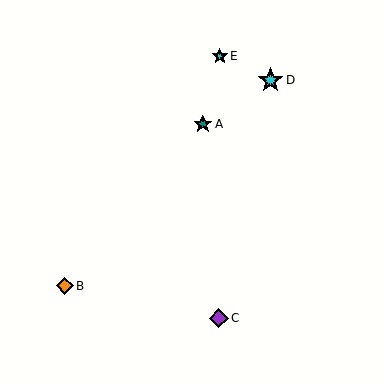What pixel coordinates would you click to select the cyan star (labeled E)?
Click at (220, 56) to select the cyan star E.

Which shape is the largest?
The cyan star (labeled D) is the largest.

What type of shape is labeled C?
Shape C is a purple diamond.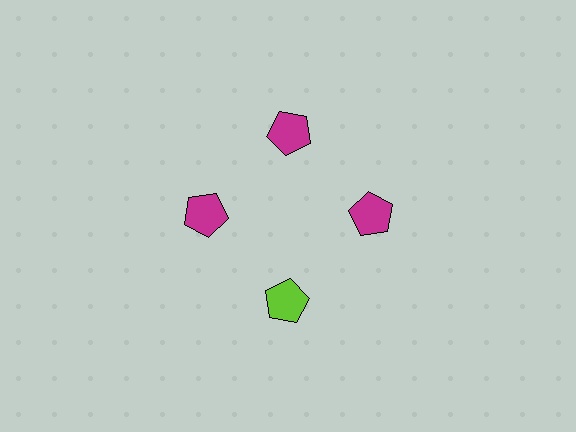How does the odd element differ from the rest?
It has a different color: lime instead of magenta.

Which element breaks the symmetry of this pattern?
The lime pentagon at roughly the 6 o'clock position breaks the symmetry. All other shapes are magenta pentagons.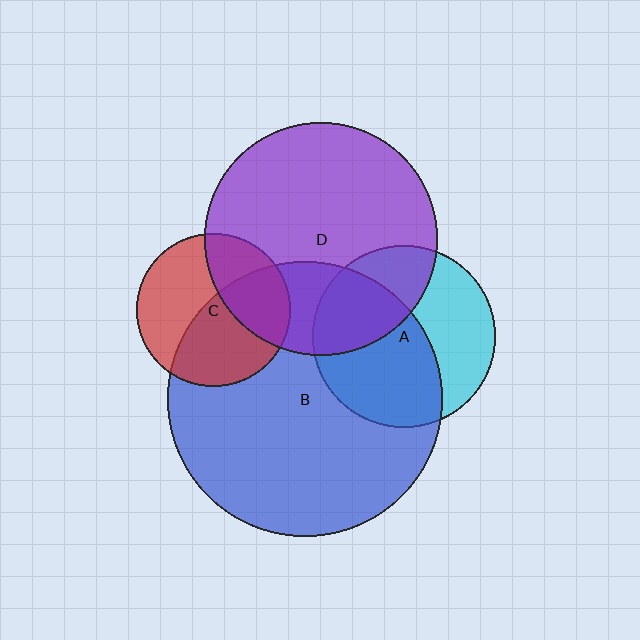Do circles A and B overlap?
Yes.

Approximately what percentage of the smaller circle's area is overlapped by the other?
Approximately 55%.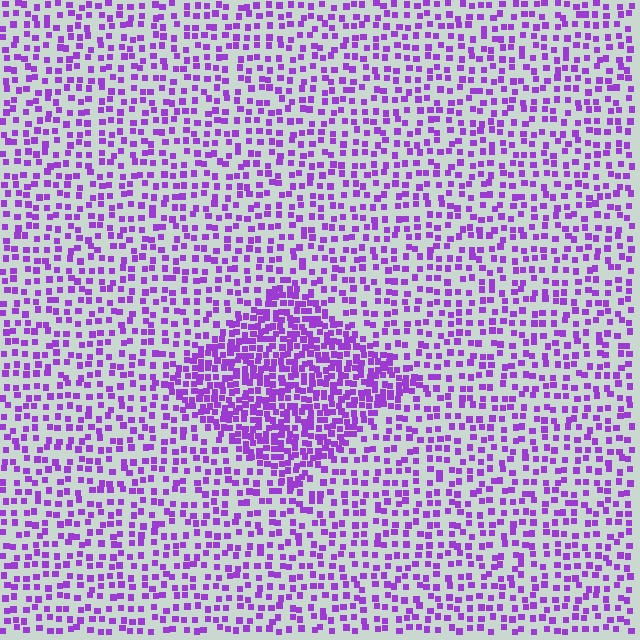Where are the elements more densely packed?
The elements are more densely packed inside the diamond boundary.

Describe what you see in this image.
The image contains small purple elements arranged at two different densities. A diamond-shaped region is visible where the elements are more densely packed than the surrounding area.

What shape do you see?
I see a diamond.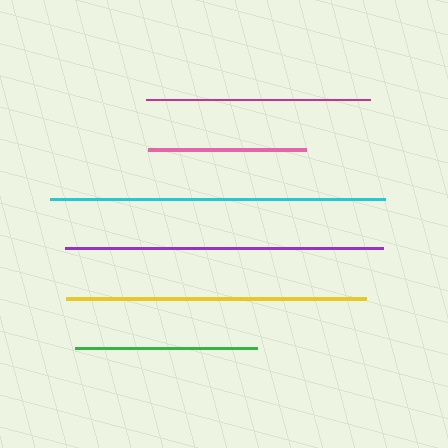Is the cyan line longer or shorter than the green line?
The cyan line is longer than the green line.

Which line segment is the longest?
The cyan line is the longest at approximately 335 pixels.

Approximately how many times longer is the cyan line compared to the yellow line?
The cyan line is approximately 1.1 times the length of the yellow line.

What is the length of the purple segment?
The purple segment is approximately 317 pixels long.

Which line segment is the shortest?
The pink line is the shortest at approximately 159 pixels.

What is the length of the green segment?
The green segment is approximately 182 pixels long.